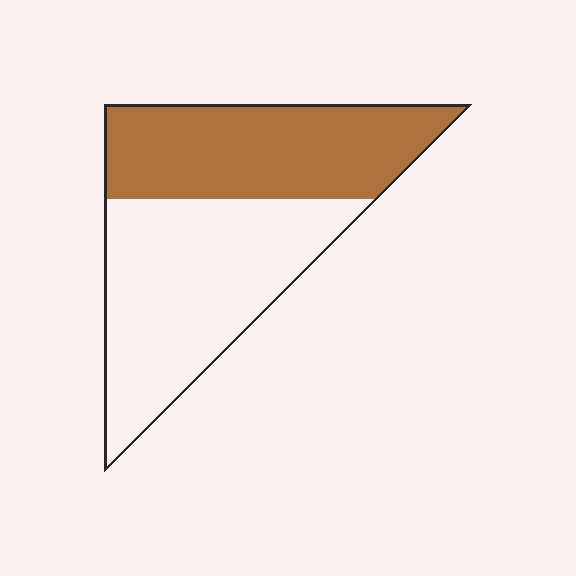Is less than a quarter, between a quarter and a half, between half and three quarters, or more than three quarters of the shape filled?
Between a quarter and a half.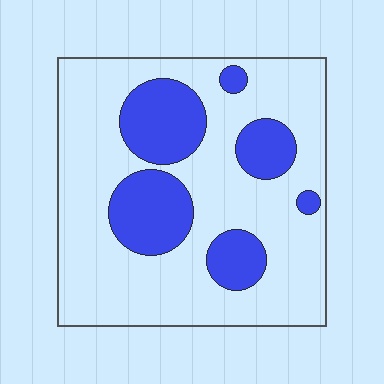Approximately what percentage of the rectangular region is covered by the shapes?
Approximately 25%.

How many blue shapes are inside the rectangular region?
6.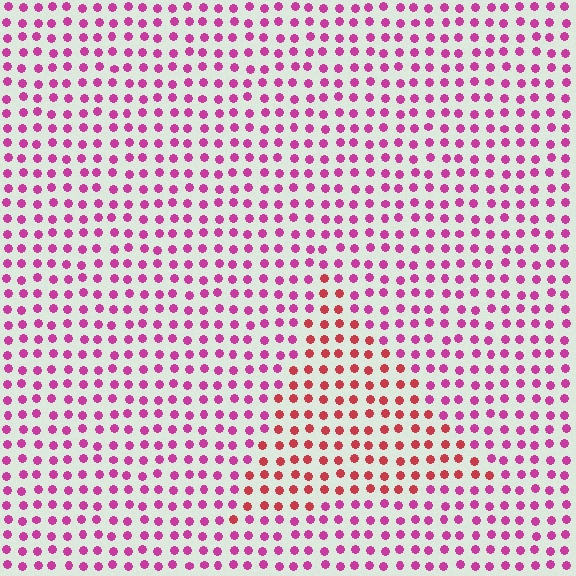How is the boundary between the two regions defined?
The boundary is defined purely by a slight shift in hue (about 36 degrees). Spacing, size, and orientation are identical on both sides.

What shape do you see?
I see a triangle.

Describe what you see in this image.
The image is filled with small magenta elements in a uniform arrangement. A triangle-shaped region is visible where the elements are tinted to a slightly different hue, forming a subtle color boundary.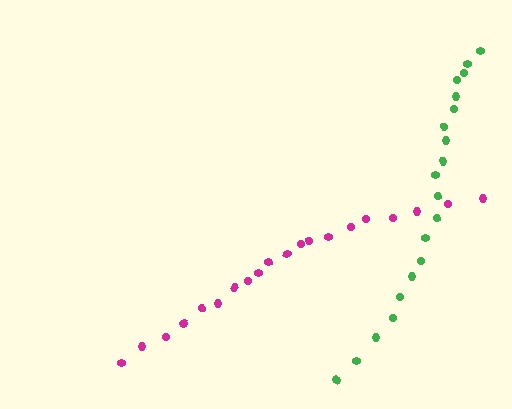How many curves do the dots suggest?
There are 2 distinct paths.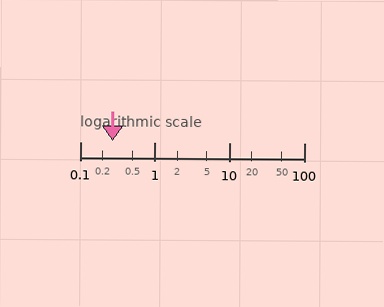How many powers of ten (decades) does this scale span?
The scale spans 3 decades, from 0.1 to 100.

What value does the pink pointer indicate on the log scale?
The pointer indicates approximately 0.27.